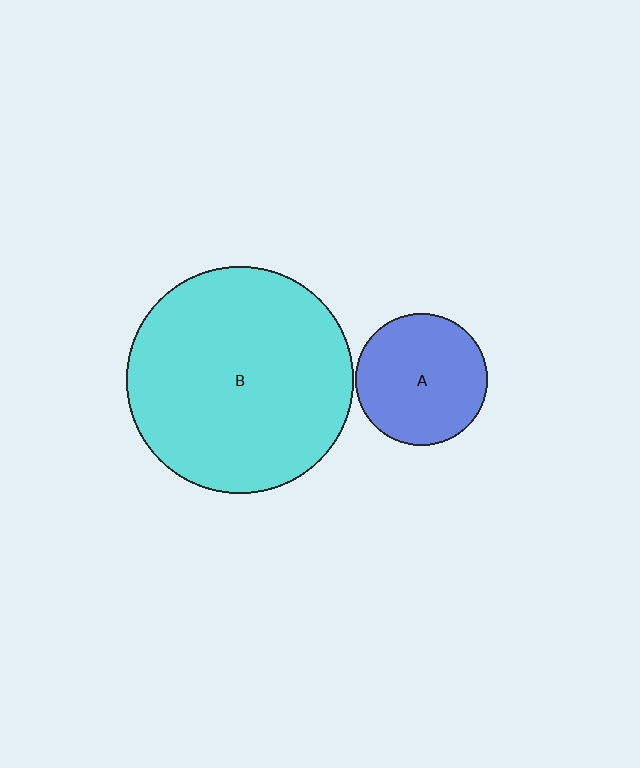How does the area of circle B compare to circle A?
Approximately 2.9 times.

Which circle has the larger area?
Circle B (cyan).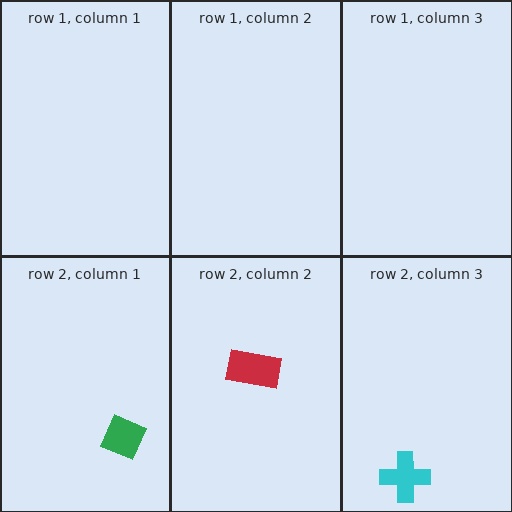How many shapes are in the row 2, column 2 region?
1.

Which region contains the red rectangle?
The row 2, column 2 region.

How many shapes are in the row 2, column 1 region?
1.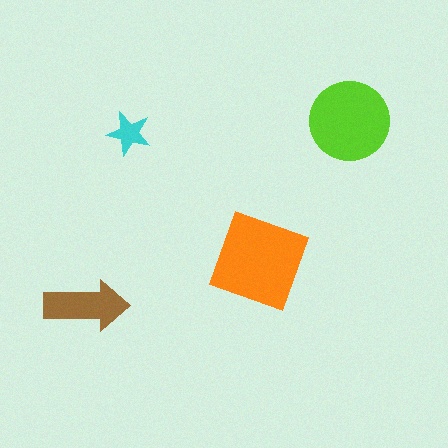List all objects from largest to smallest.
The orange diamond, the lime circle, the brown arrow, the cyan star.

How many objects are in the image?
There are 4 objects in the image.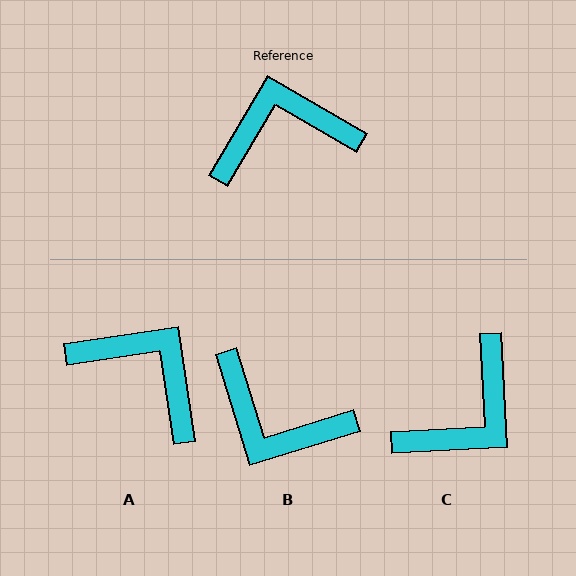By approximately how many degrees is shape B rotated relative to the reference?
Approximately 137 degrees counter-clockwise.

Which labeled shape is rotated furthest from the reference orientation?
C, about 147 degrees away.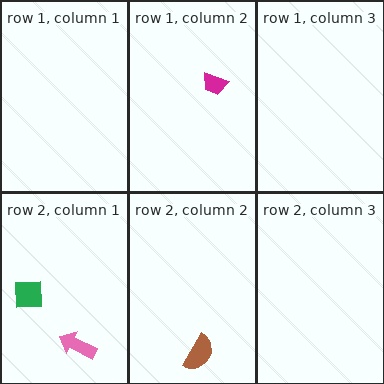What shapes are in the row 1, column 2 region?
The magenta trapezoid.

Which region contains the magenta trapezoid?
The row 1, column 2 region.